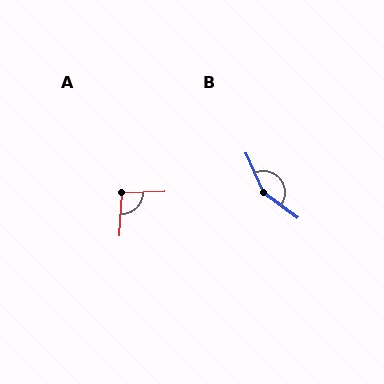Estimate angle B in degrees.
Approximately 150 degrees.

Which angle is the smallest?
A, at approximately 95 degrees.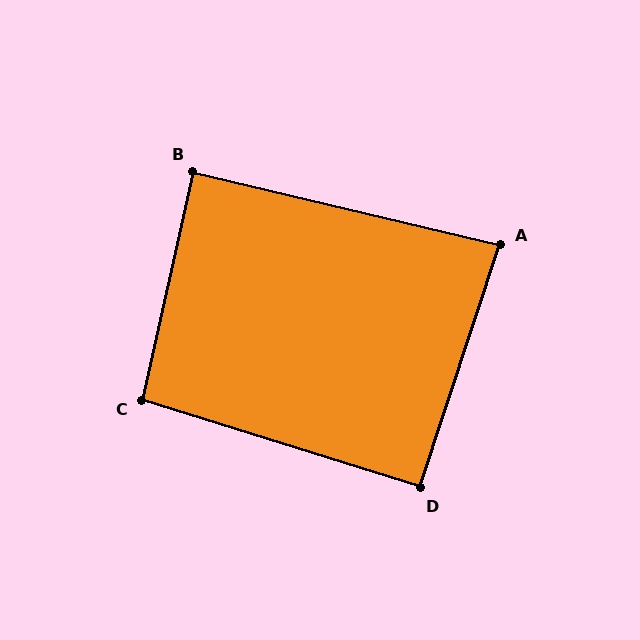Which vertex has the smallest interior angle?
A, at approximately 85 degrees.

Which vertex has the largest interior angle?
C, at approximately 95 degrees.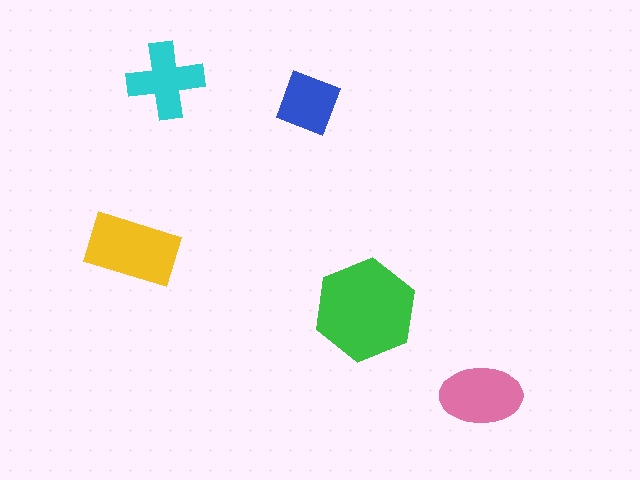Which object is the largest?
The green hexagon.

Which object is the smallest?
The blue diamond.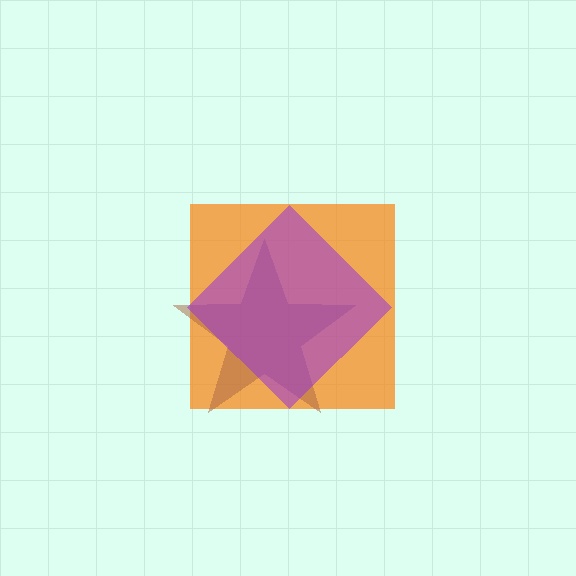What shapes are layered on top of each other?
The layered shapes are: an orange square, a brown star, a purple diamond.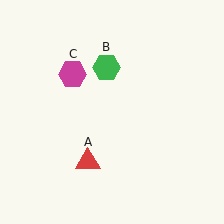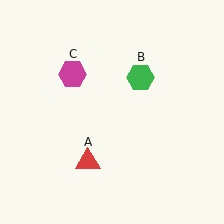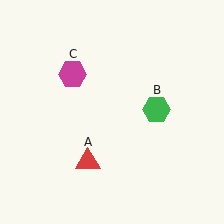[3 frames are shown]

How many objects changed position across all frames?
1 object changed position: green hexagon (object B).